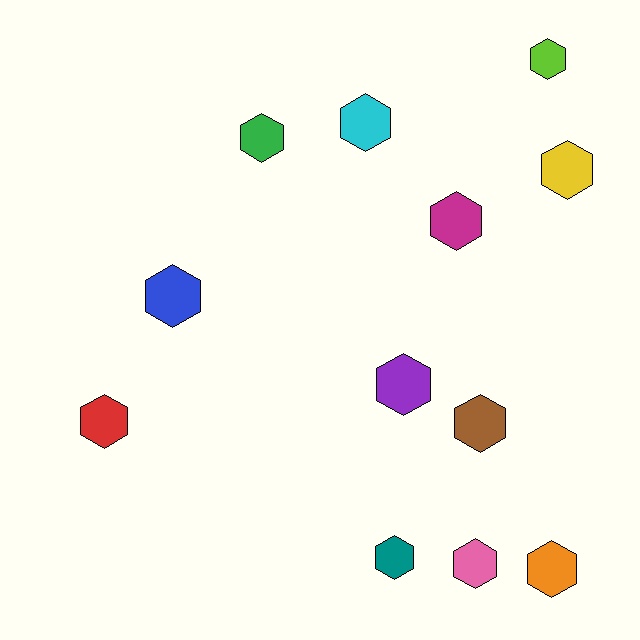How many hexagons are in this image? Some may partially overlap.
There are 12 hexagons.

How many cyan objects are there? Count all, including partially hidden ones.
There is 1 cyan object.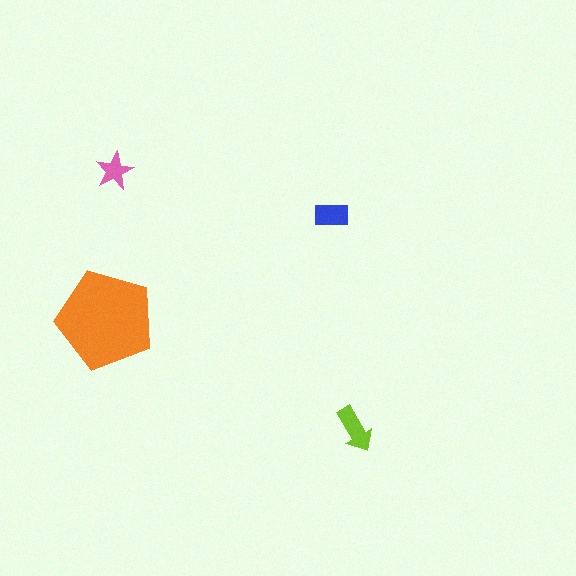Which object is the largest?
The orange pentagon.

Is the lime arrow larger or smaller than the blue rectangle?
Larger.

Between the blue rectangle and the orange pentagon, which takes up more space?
The orange pentagon.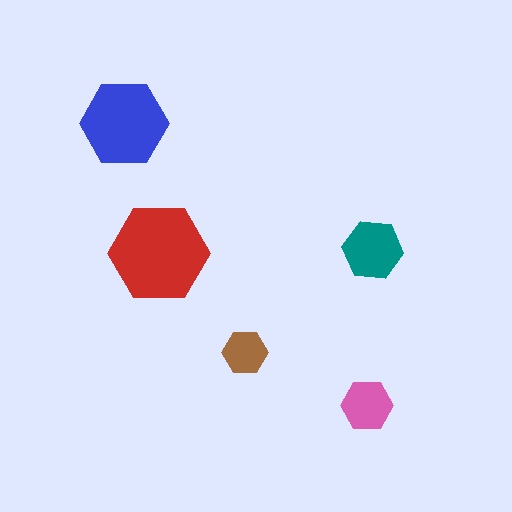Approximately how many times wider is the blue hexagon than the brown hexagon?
About 2 times wider.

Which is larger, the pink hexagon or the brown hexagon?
The pink one.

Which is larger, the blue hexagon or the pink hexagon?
The blue one.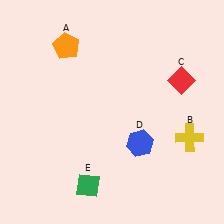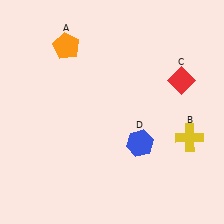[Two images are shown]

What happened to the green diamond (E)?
The green diamond (E) was removed in Image 2. It was in the bottom-left area of Image 1.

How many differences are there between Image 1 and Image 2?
There is 1 difference between the two images.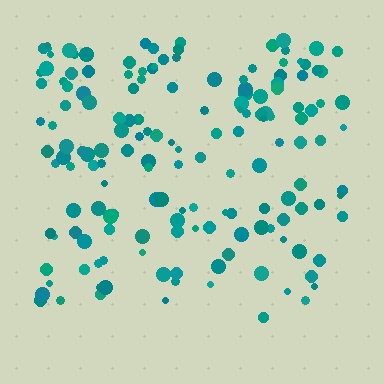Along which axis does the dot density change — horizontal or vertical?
Vertical.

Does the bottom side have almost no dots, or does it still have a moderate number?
Still a moderate number, just noticeably fewer than the top.